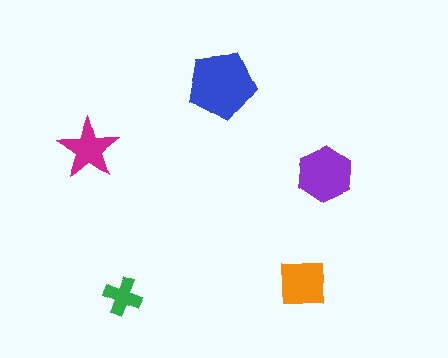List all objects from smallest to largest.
The green cross, the magenta star, the orange square, the purple hexagon, the blue pentagon.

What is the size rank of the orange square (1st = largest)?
3rd.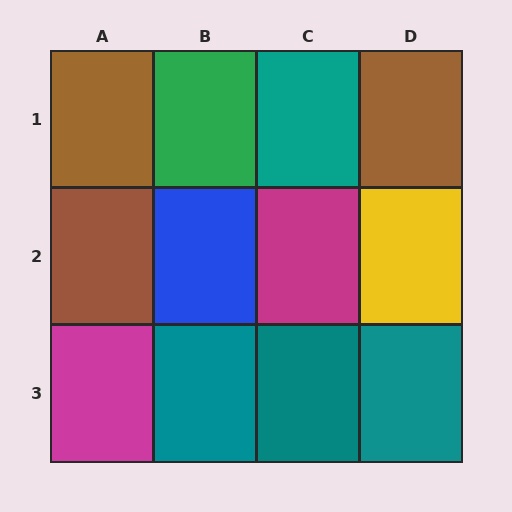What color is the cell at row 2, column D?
Yellow.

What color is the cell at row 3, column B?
Teal.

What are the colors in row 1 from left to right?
Brown, green, teal, brown.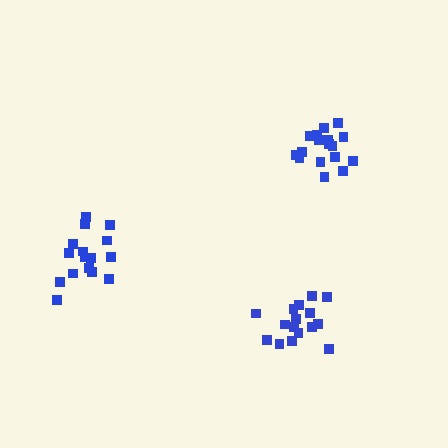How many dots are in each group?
Group 1: 18 dots, Group 2: 16 dots, Group 3: 16 dots (50 total).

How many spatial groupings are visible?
There are 3 spatial groupings.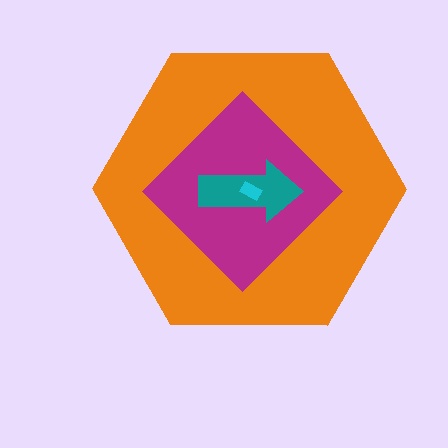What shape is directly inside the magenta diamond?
The teal arrow.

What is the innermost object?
The cyan rectangle.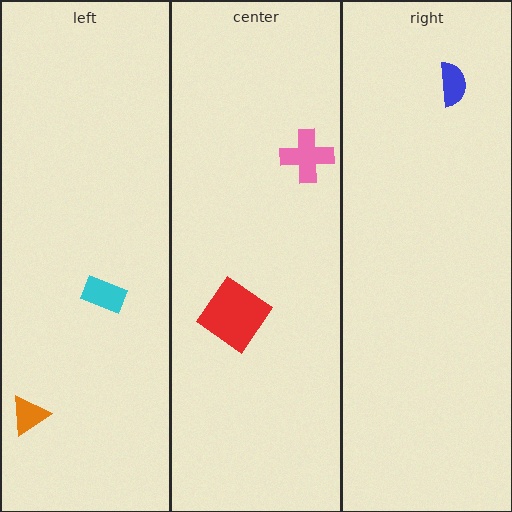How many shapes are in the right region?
1.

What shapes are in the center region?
The red diamond, the pink cross.